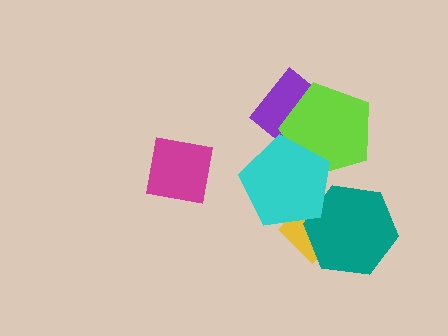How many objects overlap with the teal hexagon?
2 objects overlap with the teal hexagon.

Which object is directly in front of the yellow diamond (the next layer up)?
The teal hexagon is directly in front of the yellow diamond.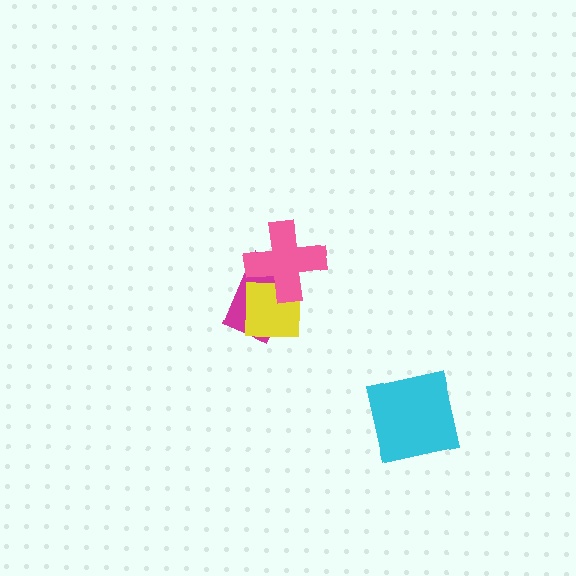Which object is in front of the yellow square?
The pink cross is in front of the yellow square.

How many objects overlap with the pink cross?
2 objects overlap with the pink cross.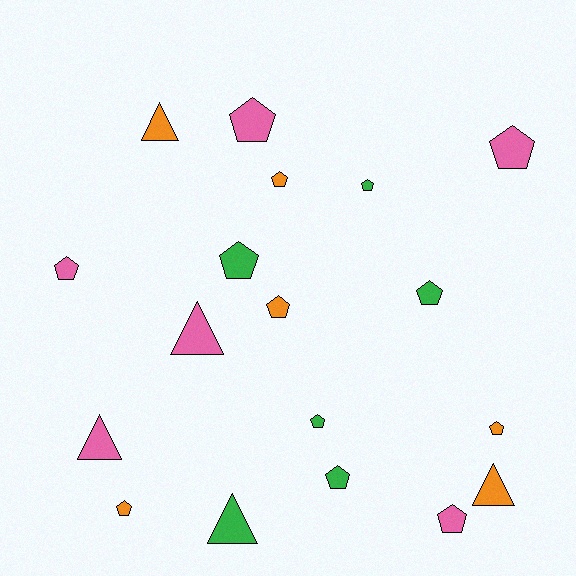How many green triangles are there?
There is 1 green triangle.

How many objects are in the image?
There are 18 objects.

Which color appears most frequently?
Orange, with 6 objects.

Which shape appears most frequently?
Pentagon, with 13 objects.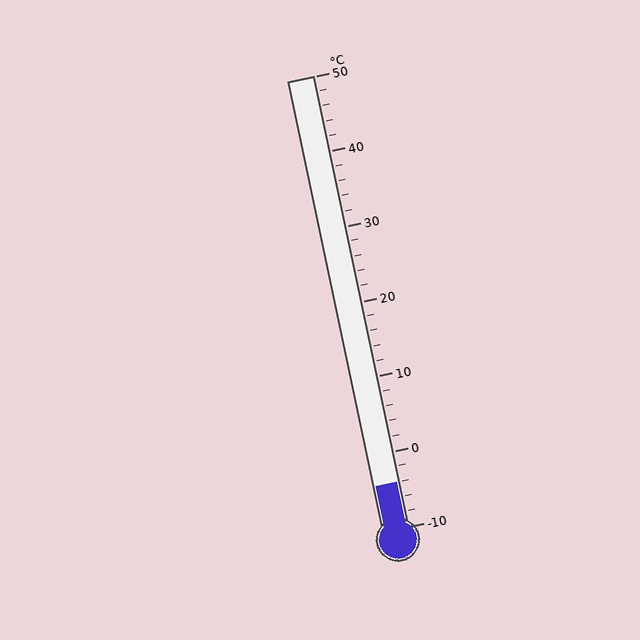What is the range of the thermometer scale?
The thermometer scale ranges from -10°C to 50°C.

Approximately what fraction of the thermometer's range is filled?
The thermometer is filled to approximately 10% of its range.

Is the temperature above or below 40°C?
The temperature is below 40°C.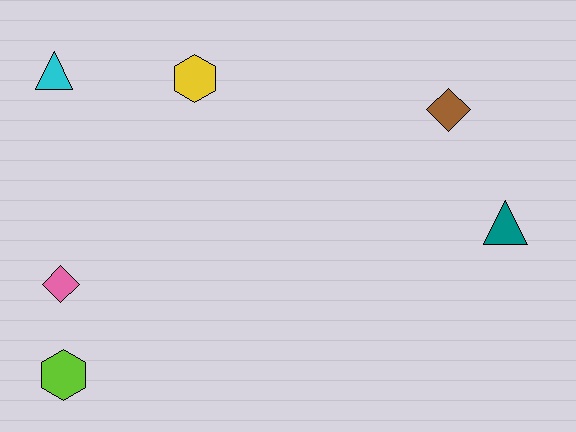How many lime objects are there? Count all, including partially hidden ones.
There is 1 lime object.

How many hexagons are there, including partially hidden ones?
There are 2 hexagons.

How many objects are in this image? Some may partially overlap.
There are 6 objects.